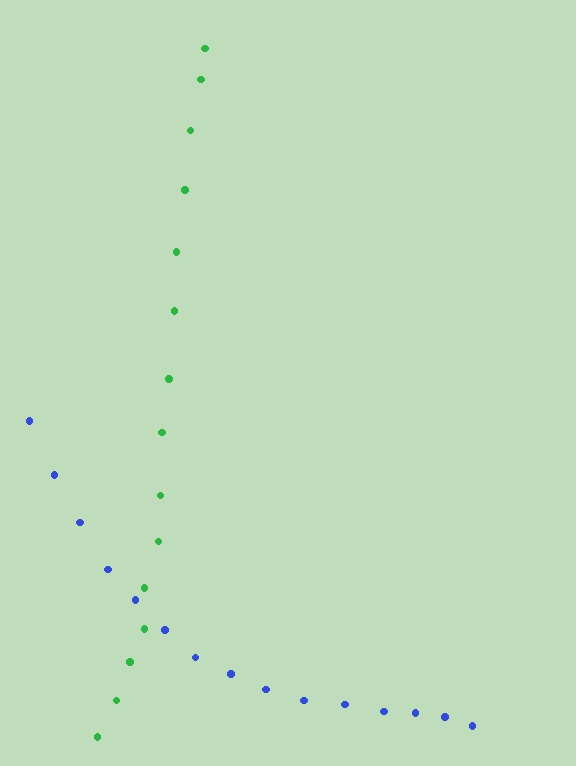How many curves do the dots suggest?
There are 2 distinct paths.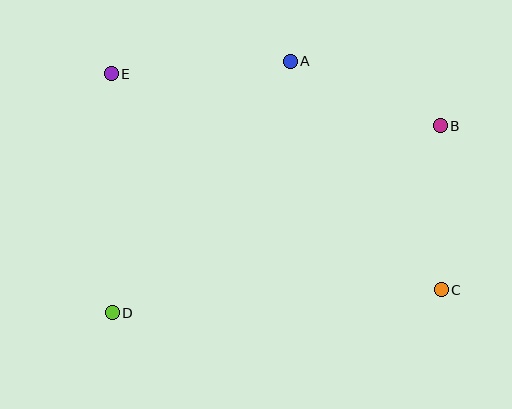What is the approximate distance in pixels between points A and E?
The distance between A and E is approximately 179 pixels.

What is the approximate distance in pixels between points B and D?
The distance between B and D is approximately 378 pixels.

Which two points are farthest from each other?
Points C and E are farthest from each other.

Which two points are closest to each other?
Points A and B are closest to each other.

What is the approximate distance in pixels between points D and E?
The distance between D and E is approximately 239 pixels.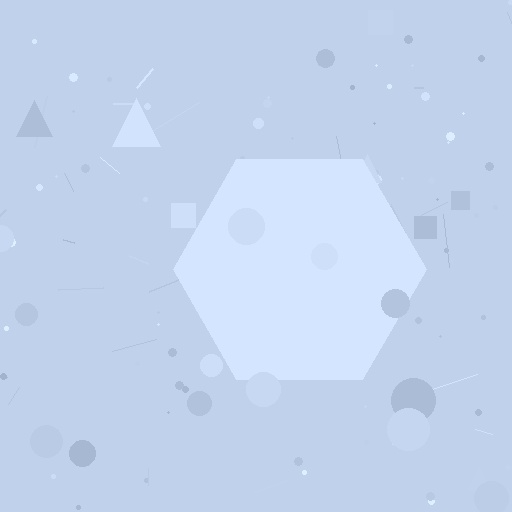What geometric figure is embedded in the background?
A hexagon is embedded in the background.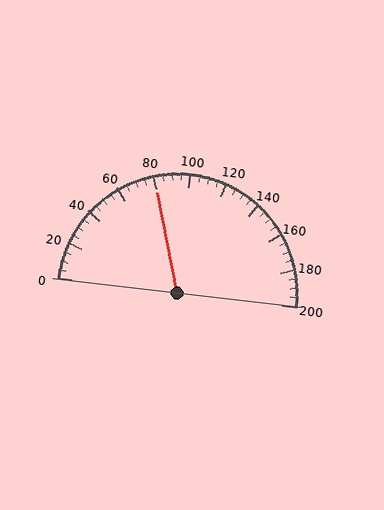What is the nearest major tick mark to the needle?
The nearest major tick mark is 80.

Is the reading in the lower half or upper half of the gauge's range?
The reading is in the lower half of the range (0 to 200).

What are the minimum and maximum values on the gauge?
The gauge ranges from 0 to 200.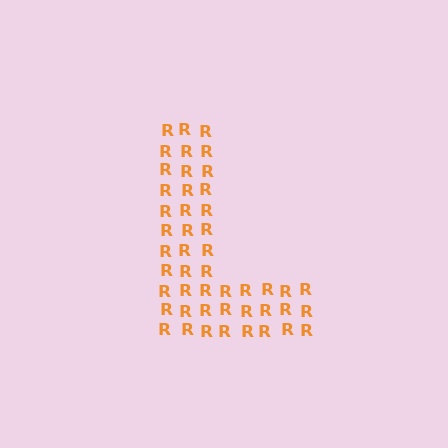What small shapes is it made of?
It is made of small letter R's.